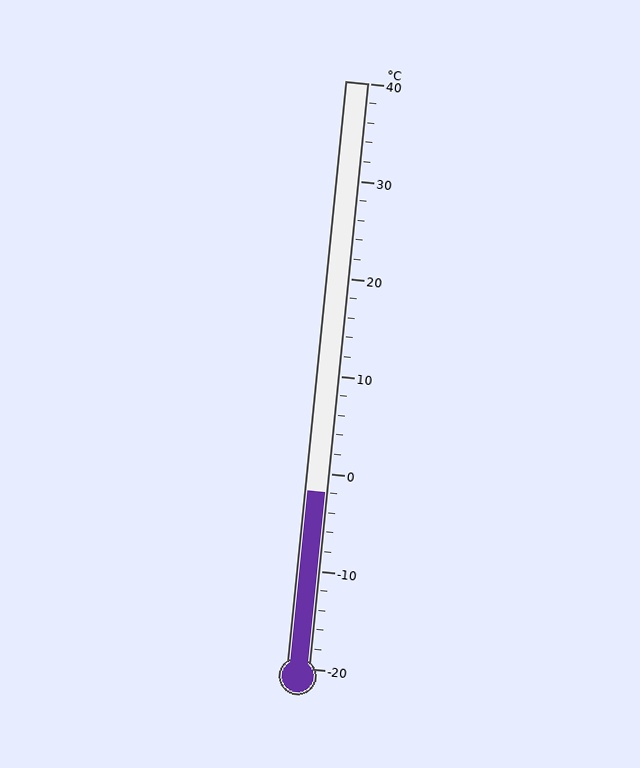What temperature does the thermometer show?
The thermometer shows approximately -2°C.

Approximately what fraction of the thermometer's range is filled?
The thermometer is filled to approximately 30% of its range.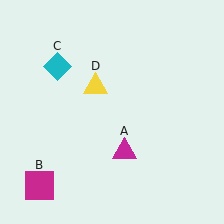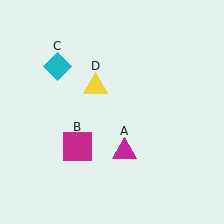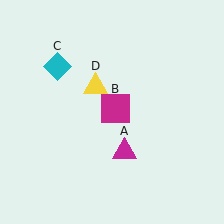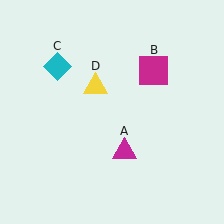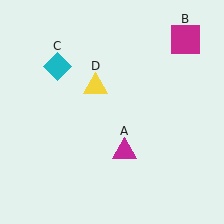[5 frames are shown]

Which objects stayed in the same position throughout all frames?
Magenta triangle (object A) and cyan diamond (object C) and yellow triangle (object D) remained stationary.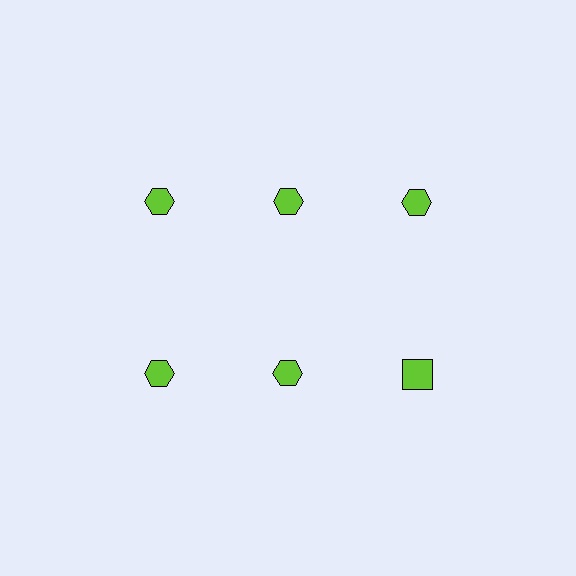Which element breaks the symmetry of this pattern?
The lime square in the second row, center column breaks the symmetry. All other shapes are lime hexagons.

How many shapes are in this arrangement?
There are 6 shapes arranged in a grid pattern.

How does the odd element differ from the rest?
It has a different shape: square instead of hexagon.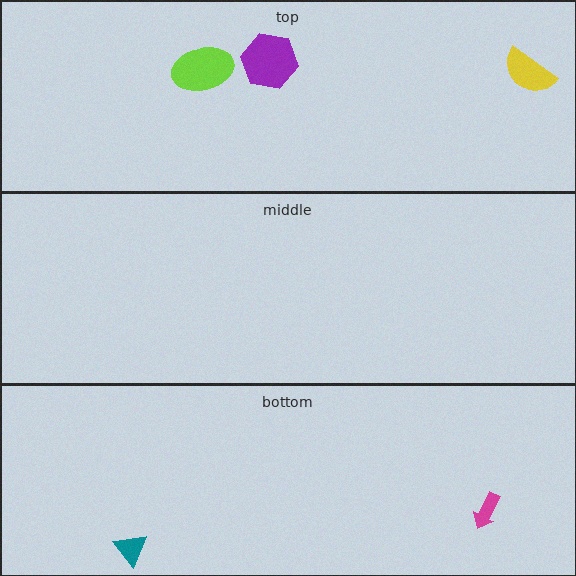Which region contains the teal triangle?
The bottom region.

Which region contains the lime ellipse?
The top region.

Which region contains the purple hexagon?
The top region.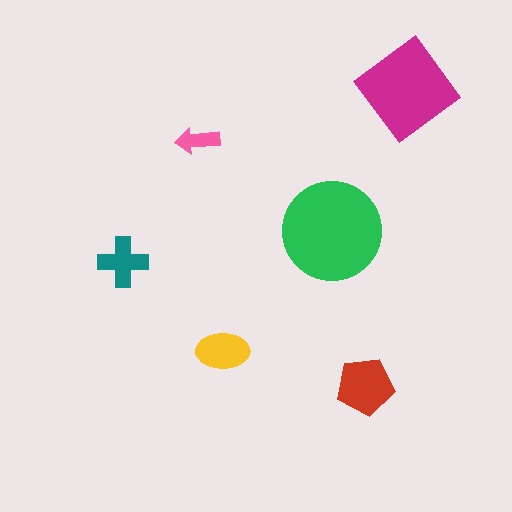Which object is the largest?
The green circle.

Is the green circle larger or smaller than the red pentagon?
Larger.